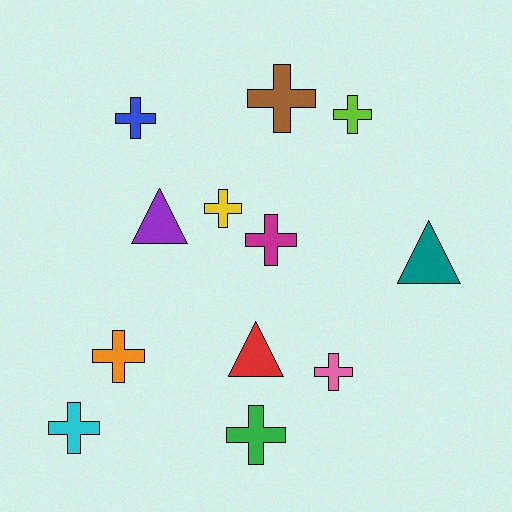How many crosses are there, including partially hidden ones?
There are 9 crosses.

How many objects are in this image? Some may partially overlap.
There are 12 objects.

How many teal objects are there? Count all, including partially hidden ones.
There is 1 teal object.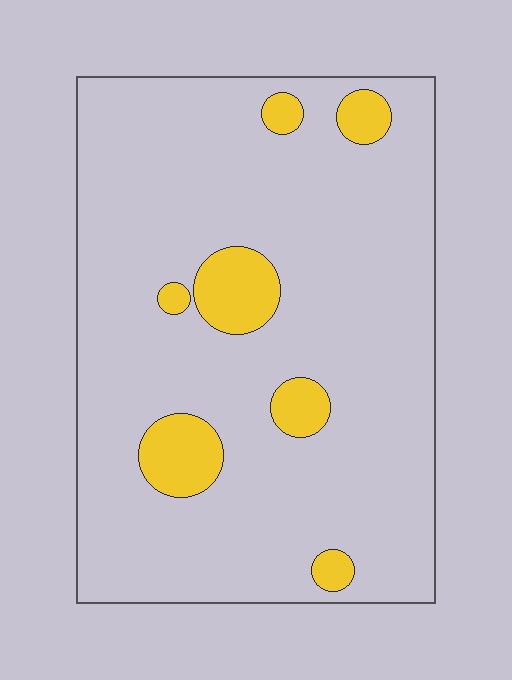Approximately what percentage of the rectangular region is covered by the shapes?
Approximately 10%.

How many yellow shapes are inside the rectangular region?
7.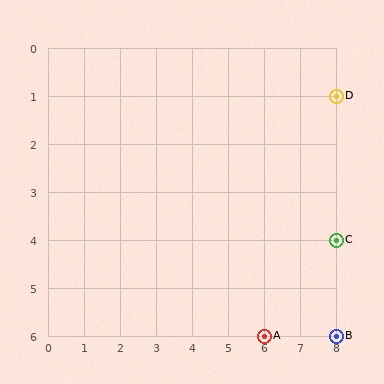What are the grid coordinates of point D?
Point D is at grid coordinates (8, 1).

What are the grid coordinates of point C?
Point C is at grid coordinates (8, 4).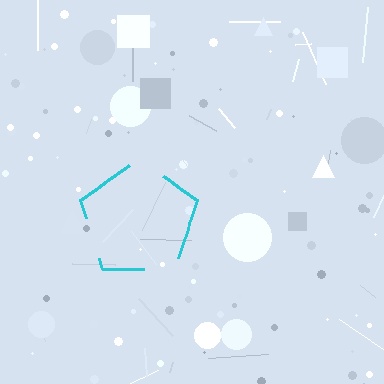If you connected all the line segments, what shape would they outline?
They would outline a pentagon.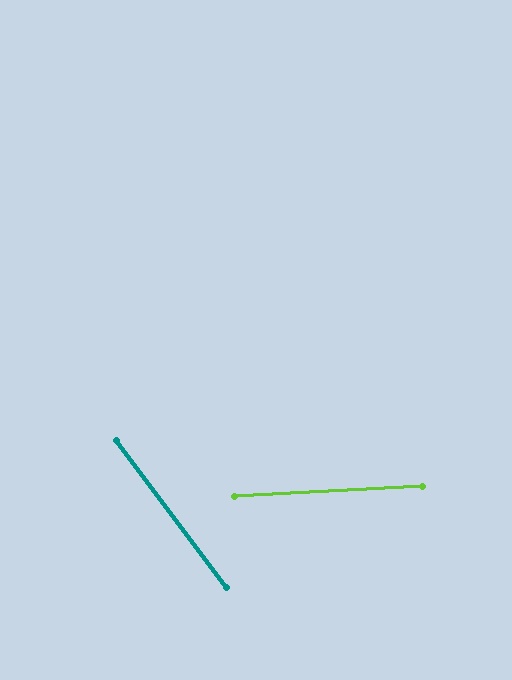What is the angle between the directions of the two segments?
Approximately 56 degrees.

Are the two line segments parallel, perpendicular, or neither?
Neither parallel nor perpendicular — they differ by about 56°.